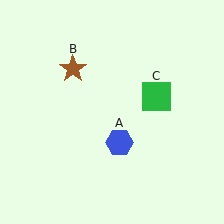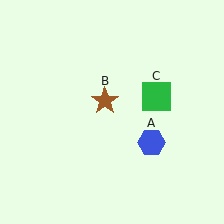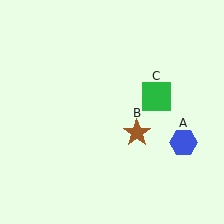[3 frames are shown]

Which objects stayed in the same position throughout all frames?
Green square (object C) remained stationary.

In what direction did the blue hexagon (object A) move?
The blue hexagon (object A) moved right.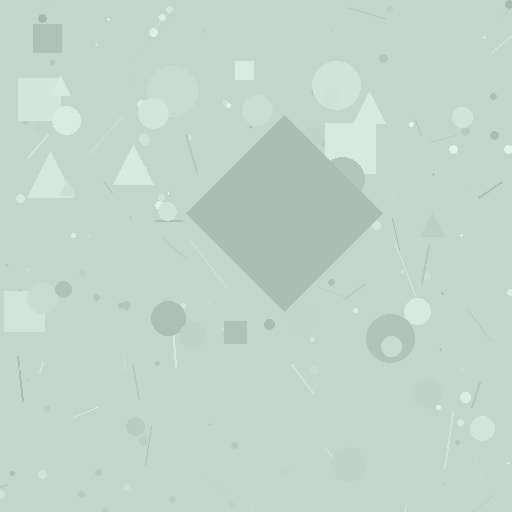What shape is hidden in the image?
A diamond is hidden in the image.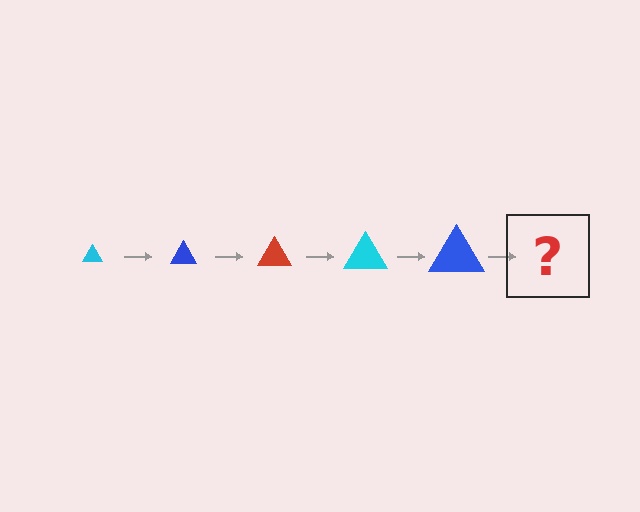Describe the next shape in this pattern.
It should be a red triangle, larger than the previous one.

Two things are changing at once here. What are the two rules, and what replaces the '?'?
The two rules are that the triangle grows larger each step and the color cycles through cyan, blue, and red. The '?' should be a red triangle, larger than the previous one.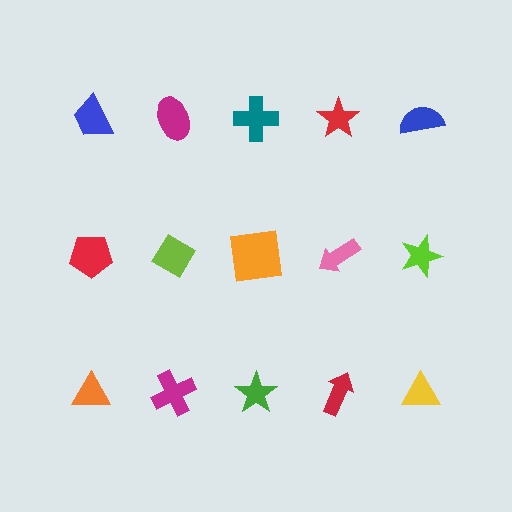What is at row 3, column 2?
A magenta cross.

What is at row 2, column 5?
A lime star.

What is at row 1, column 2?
A magenta ellipse.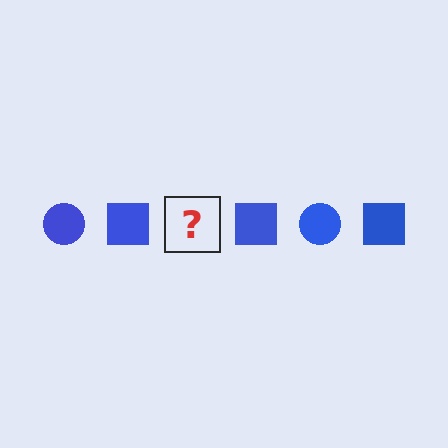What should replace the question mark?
The question mark should be replaced with a blue circle.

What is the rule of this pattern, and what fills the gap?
The rule is that the pattern cycles through circle, square shapes in blue. The gap should be filled with a blue circle.